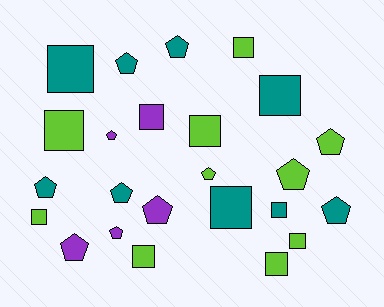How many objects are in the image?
There are 24 objects.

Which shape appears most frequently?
Pentagon, with 12 objects.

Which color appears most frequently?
Lime, with 10 objects.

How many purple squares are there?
There is 1 purple square.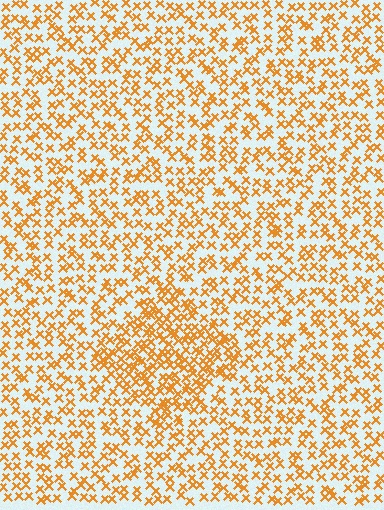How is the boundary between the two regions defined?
The boundary is defined by a change in element density (approximately 1.8x ratio). All elements are the same color, size, and shape.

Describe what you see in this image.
The image contains small orange elements arranged at two different densities. A diamond-shaped region is visible where the elements are more densely packed than the surrounding area.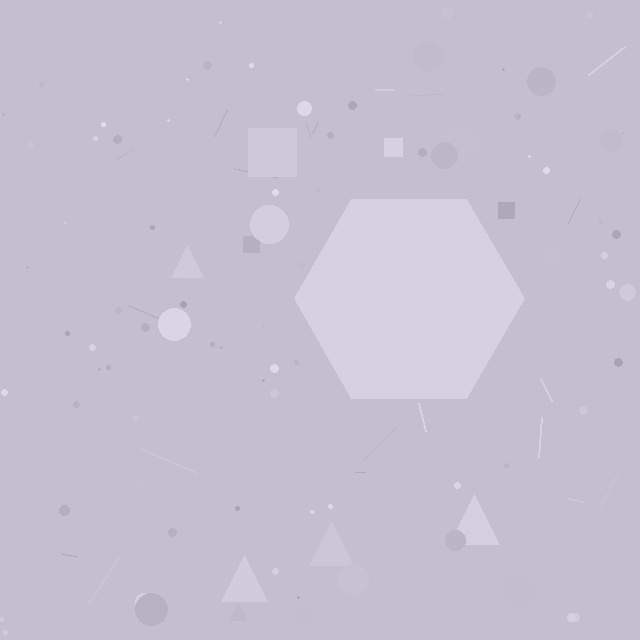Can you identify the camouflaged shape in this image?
The camouflaged shape is a hexagon.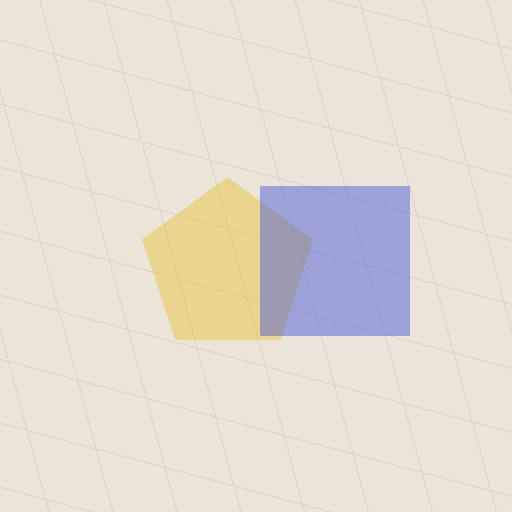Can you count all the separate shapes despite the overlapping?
Yes, there are 2 separate shapes.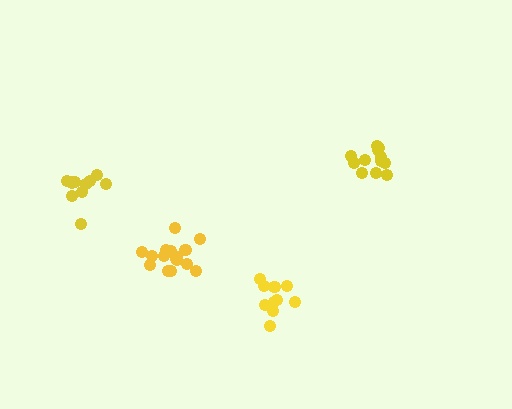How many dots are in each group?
Group 1: 16 dots, Group 2: 10 dots, Group 3: 13 dots, Group 4: 10 dots (49 total).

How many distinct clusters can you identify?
There are 4 distinct clusters.